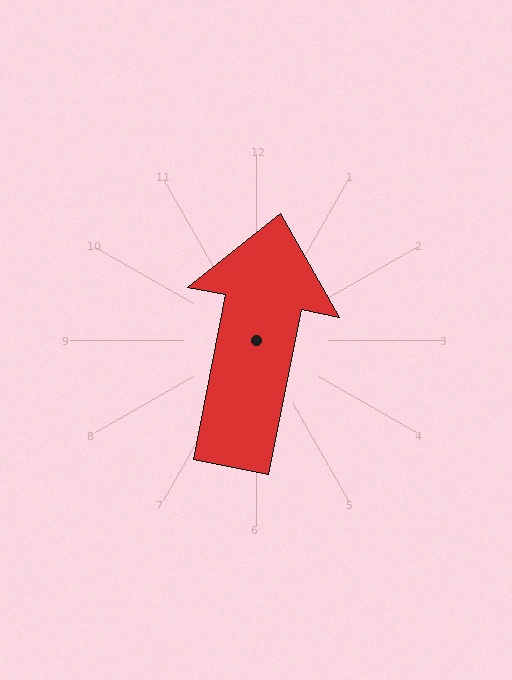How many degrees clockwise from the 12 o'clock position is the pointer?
Approximately 11 degrees.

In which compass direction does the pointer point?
North.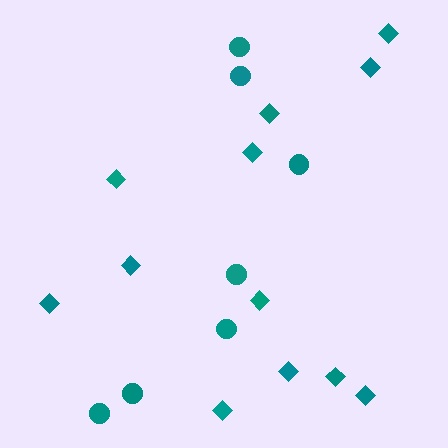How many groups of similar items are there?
There are 2 groups: one group of circles (7) and one group of diamonds (12).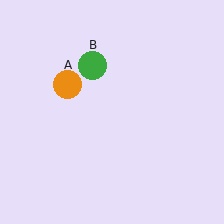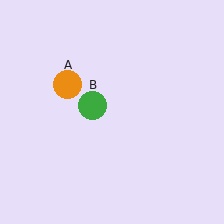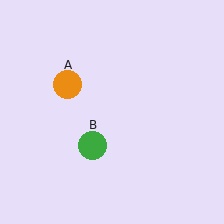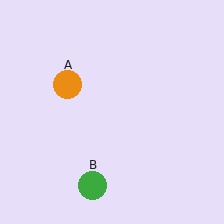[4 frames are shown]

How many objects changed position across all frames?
1 object changed position: green circle (object B).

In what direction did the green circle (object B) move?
The green circle (object B) moved down.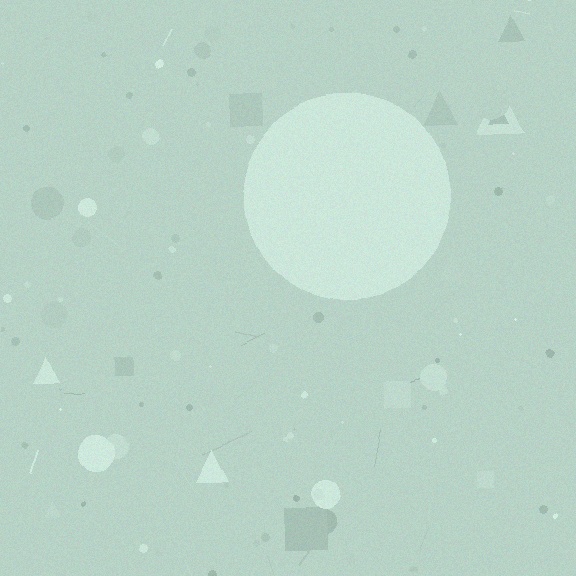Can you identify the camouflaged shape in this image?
The camouflaged shape is a circle.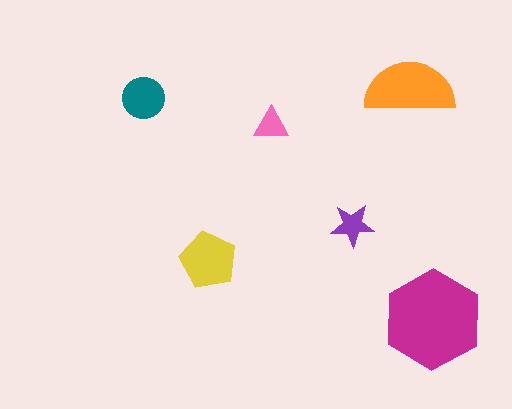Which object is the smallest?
The pink triangle.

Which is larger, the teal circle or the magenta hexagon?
The magenta hexagon.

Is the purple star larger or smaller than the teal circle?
Smaller.